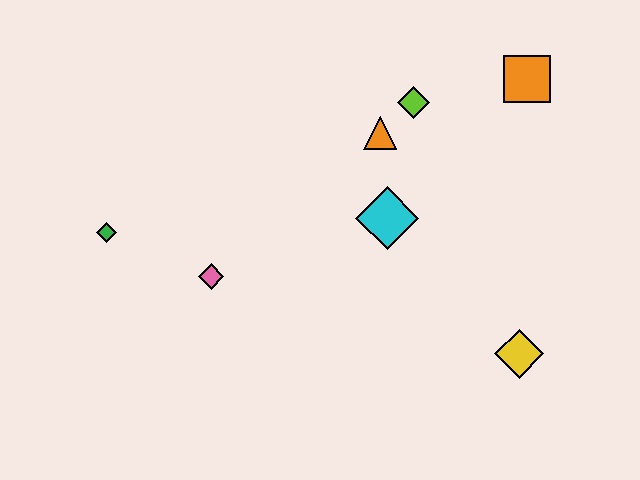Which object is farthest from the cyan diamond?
The green diamond is farthest from the cyan diamond.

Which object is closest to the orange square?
The lime diamond is closest to the orange square.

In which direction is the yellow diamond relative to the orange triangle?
The yellow diamond is below the orange triangle.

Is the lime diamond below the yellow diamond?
No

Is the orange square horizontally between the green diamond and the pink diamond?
No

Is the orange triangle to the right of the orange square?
No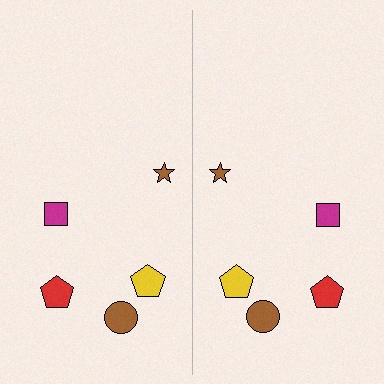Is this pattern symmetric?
Yes, this pattern has bilateral (reflection) symmetry.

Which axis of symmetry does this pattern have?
The pattern has a vertical axis of symmetry running through the center of the image.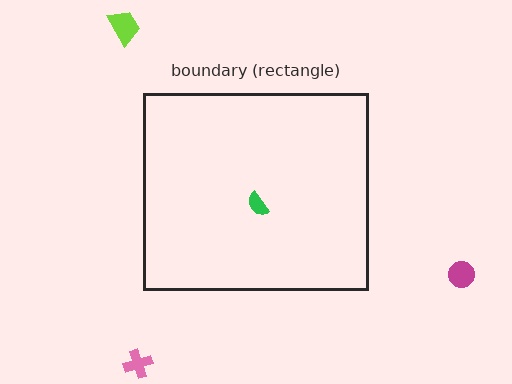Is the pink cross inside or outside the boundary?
Outside.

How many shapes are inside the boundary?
1 inside, 3 outside.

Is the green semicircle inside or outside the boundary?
Inside.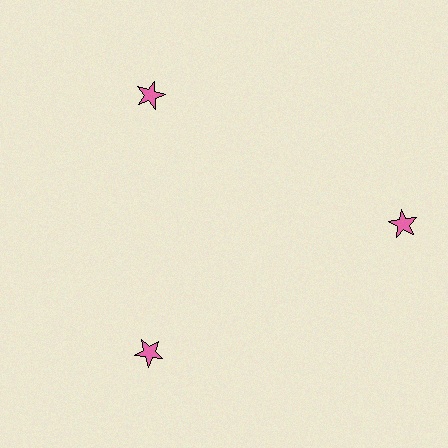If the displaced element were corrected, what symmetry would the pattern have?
It would have 3-fold rotational symmetry — the pattern would map onto itself every 120 degrees.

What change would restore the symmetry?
The symmetry would be restored by moving it inward, back onto the ring so that all 3 stars sit at equal angles and equal distance from the center.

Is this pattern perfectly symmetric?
No. The 3 pink stars are arranged in a ring, but one element near the 3 o'clock position is pushed outward from the center, breaking the 3-fold rotational symmetry.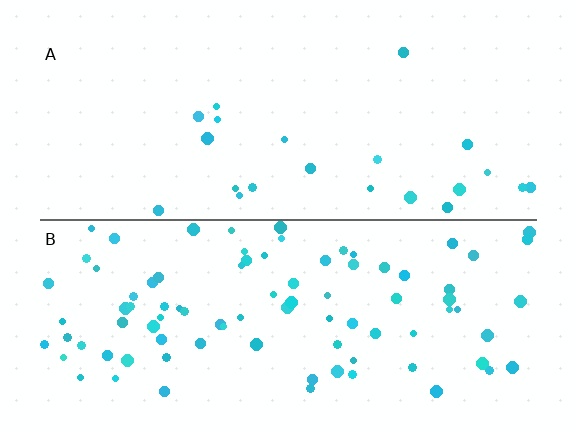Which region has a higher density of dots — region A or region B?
B (the bottom).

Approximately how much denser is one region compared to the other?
Approximately 4.1× — region B over region A.